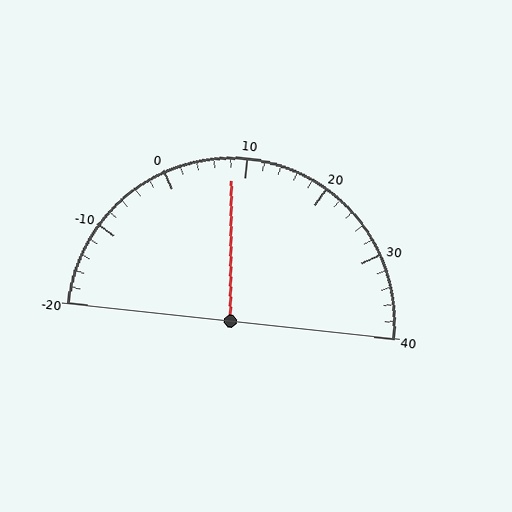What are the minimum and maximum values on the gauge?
The gauge ranges from -20 to 40.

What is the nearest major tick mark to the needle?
The nearest major tick mark is 10.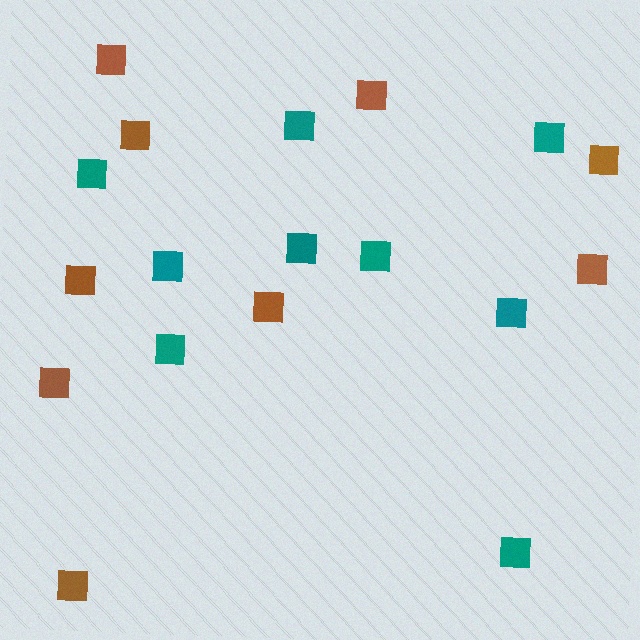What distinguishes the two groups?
There are 2 groups: one group of teal squares (9) and one group of brown squares (9).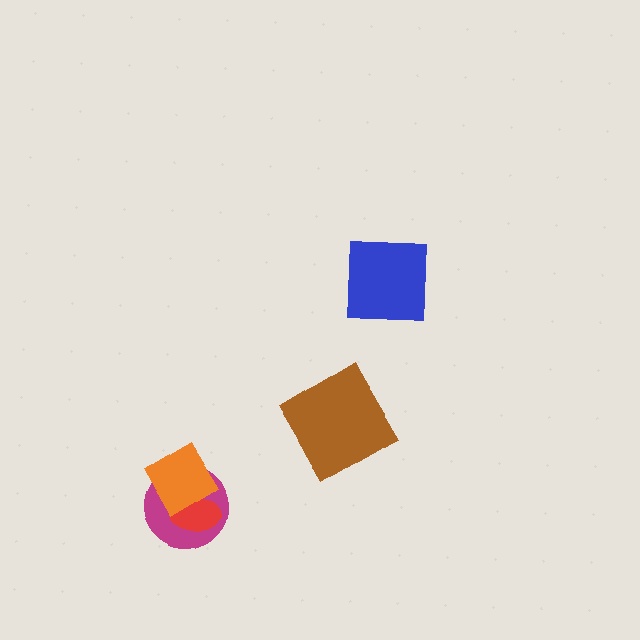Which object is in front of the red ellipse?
The orange diamond is in front of the red ellipse.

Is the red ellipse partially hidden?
Yes, it is partially covered by another shape.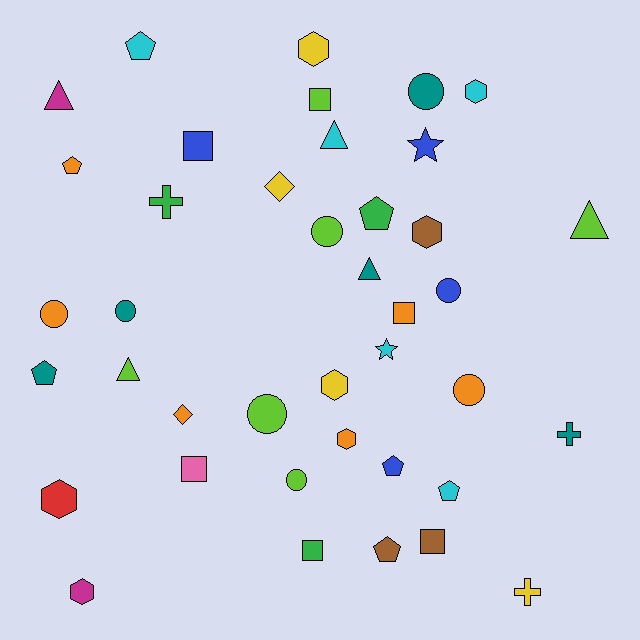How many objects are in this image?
There are 40 objects.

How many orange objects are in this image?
There are 6 orange objects.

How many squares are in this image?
There are 6 squares.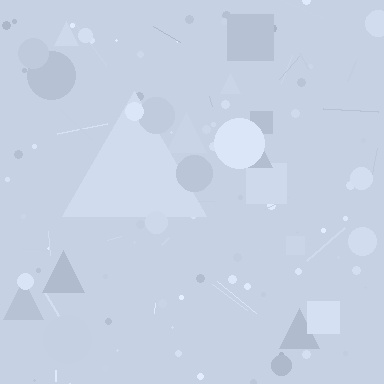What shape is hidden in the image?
A triangle is hidden in the image.